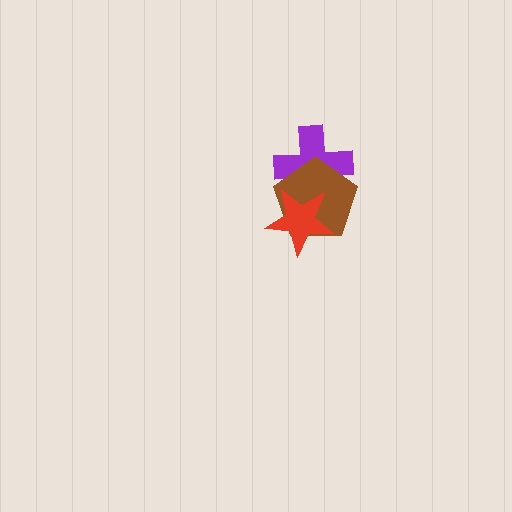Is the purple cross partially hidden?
Yes, it is partially covered by another shape.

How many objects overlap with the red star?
2 objects overlap with the red star.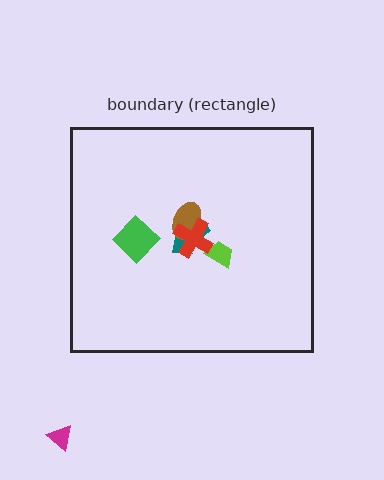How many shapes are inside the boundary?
5 inside, 1 outside.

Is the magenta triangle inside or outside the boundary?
Outside.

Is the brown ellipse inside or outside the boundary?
Inside.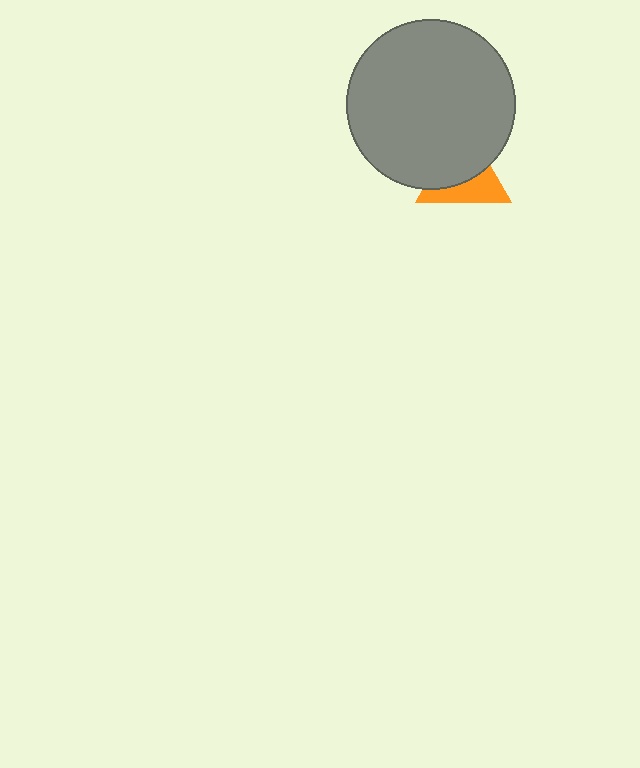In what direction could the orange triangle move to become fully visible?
The orange triangle could move down. That would shift it out from behind the gray circle entirely.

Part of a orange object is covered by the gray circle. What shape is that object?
It is a triangle.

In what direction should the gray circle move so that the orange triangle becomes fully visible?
The gray circle should move up. That is the shortest direction to clear the overlap and leave the orange triangle fully visible.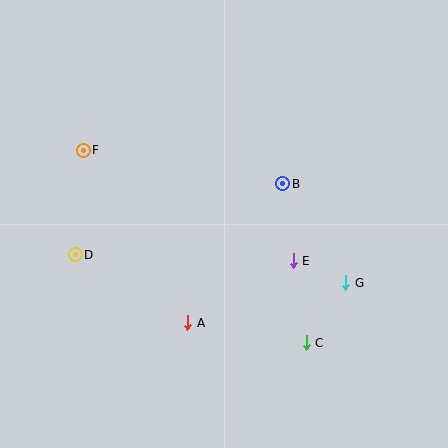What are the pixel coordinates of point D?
Point D is at (75, 255).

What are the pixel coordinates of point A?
Point A is at (188, 323).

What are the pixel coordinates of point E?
Point E is at (293, 261).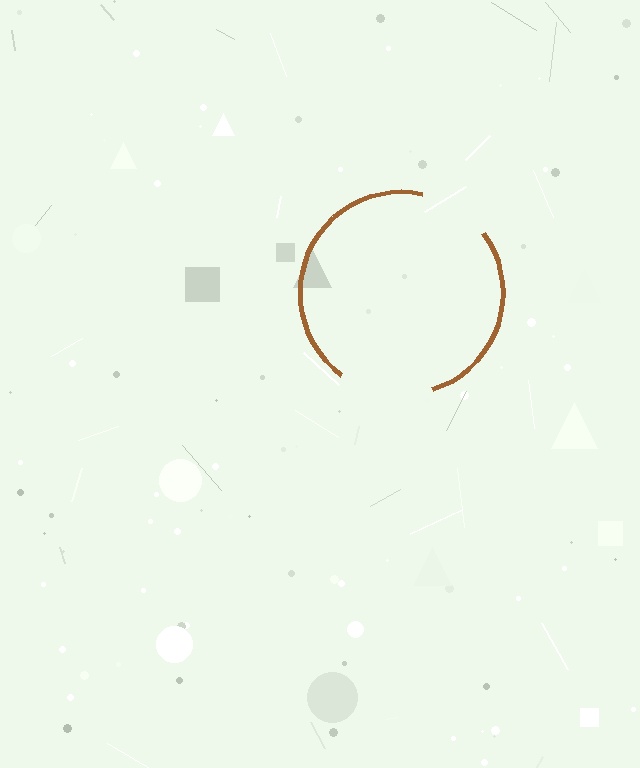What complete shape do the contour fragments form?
The contour fragments form a circle.